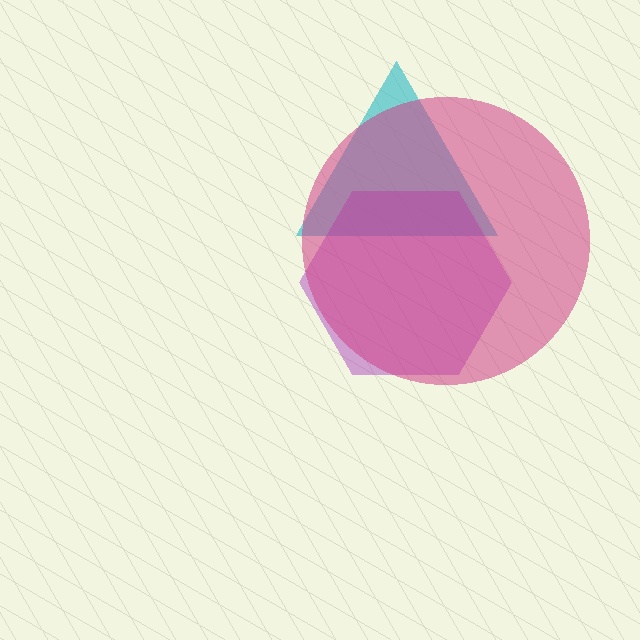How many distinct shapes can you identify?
There are 3 distinct shapes: a cyan triangle, a purple hexagon, a magenta circle.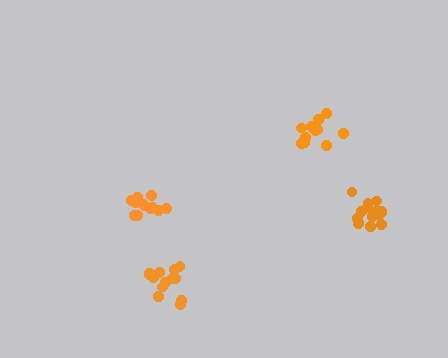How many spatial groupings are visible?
There are 4 spatial groupings.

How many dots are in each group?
Group 1: 12 dots, Group 2: 11 dots, Group 3: 15 dots, Group 4: 13 dots (51 total).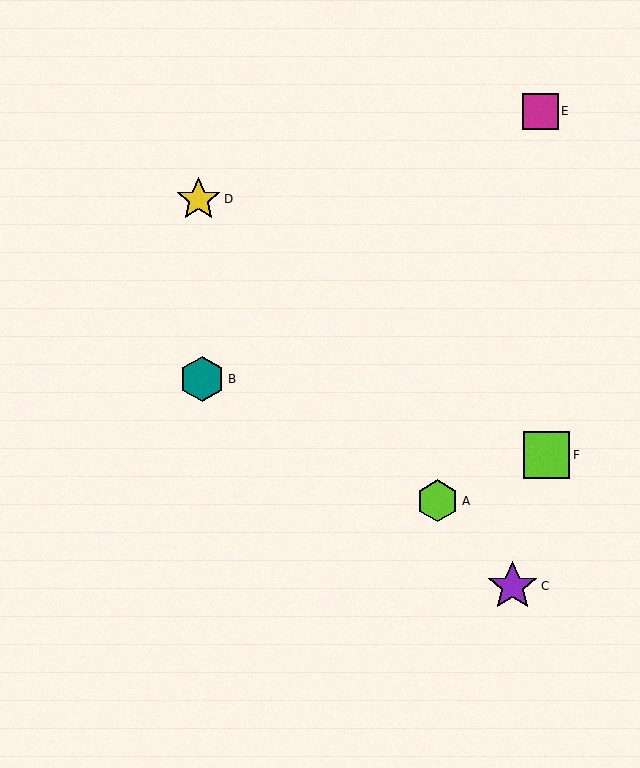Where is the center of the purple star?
The center of the purple star is at (512, 586).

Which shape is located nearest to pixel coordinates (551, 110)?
The magenta square (labeled E) at (541, 111) is nearest to that location.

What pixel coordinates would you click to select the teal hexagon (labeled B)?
Click at (202, 379) to select the teal hexagon B.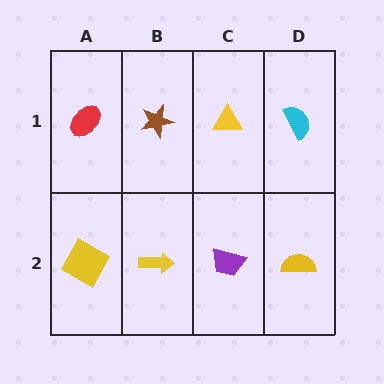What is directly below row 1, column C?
A purple trapezoid.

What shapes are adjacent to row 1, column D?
A yellow semicircle (row 2, column D), a yellow triangle (row 1, column C).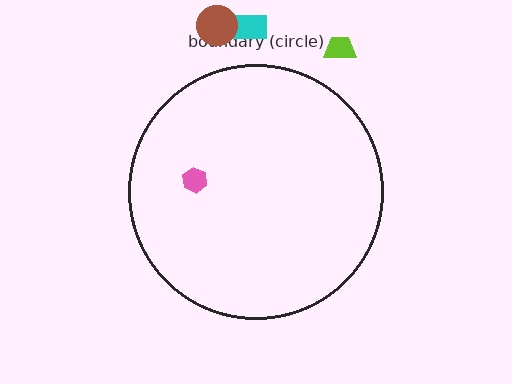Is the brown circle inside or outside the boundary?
Outside.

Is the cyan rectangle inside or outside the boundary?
Outside.